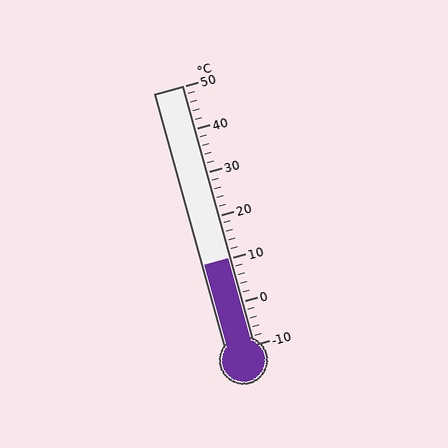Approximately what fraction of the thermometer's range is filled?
The thermometer is filled to approximately 35% of its range.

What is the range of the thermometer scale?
The thermometer scale ranges from -10°C to 50°C.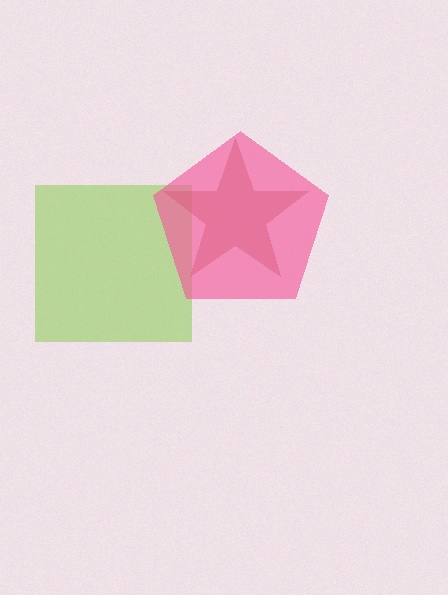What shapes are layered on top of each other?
The layered shapes are: a lime square, a brown star, a pink pentagon.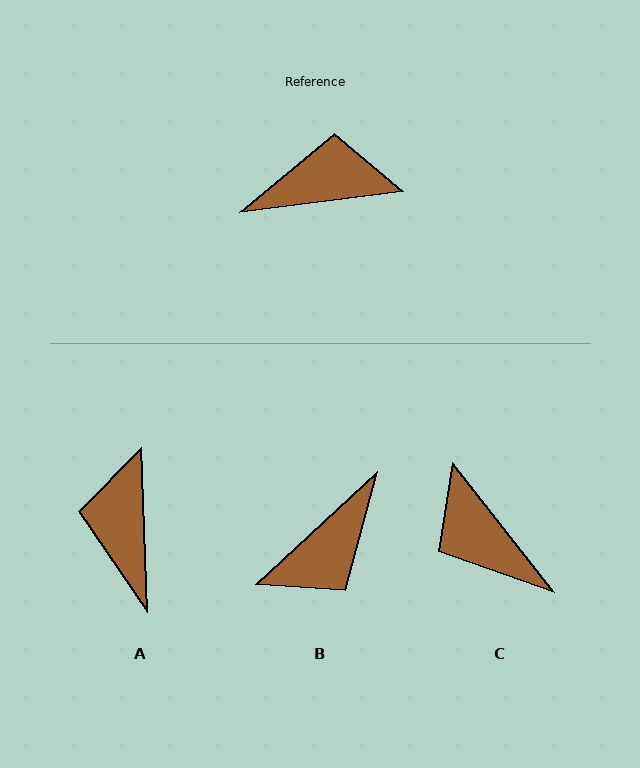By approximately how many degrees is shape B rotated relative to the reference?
Approximately 144 degrees clockwise.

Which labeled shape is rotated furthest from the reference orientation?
B, about 144 degrees away.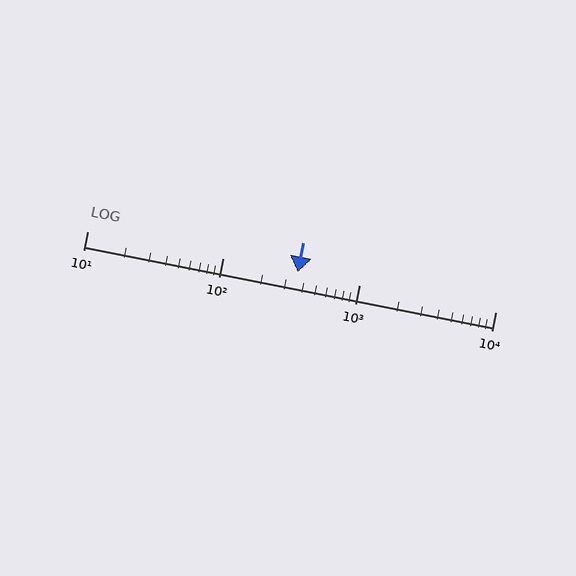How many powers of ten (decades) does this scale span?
The scale spans 3 decades, from 10 to 10000.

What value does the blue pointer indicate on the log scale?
The pointer indicates approximately 350.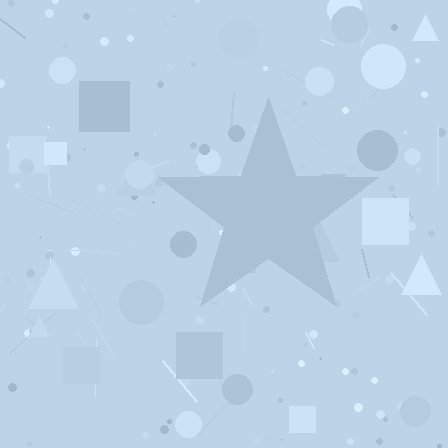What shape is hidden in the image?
A star is hidden in the image.